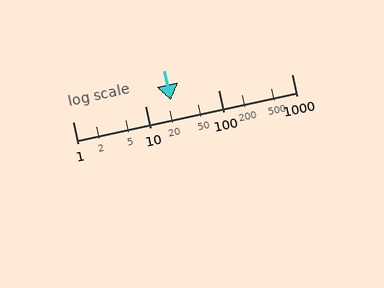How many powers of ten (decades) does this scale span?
The scale spans 3 decades, from 1 to 1000.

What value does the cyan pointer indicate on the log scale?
The pointer indicates approximately 22.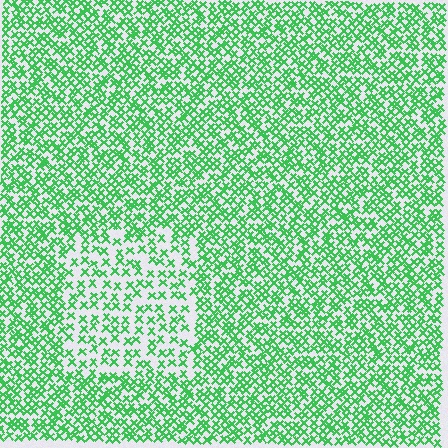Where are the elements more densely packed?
The elements are more densely packed outside the rectangle boundary.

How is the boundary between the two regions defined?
The boundary is defined by a change in element density (approximately 1.9x ratio). All elements are the same color, size, and shape.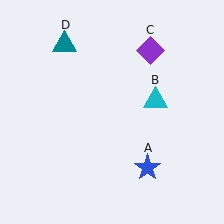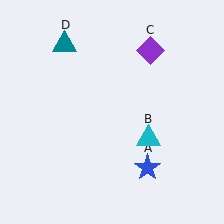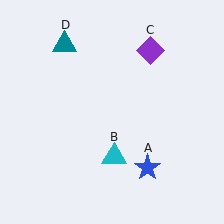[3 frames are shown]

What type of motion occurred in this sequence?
The cyan triangle (object B) rotated clockwise around the center of the scene.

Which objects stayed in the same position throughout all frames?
Blue star (object A) and purple diamond (object C) and teal triangle (object D) remained stationary.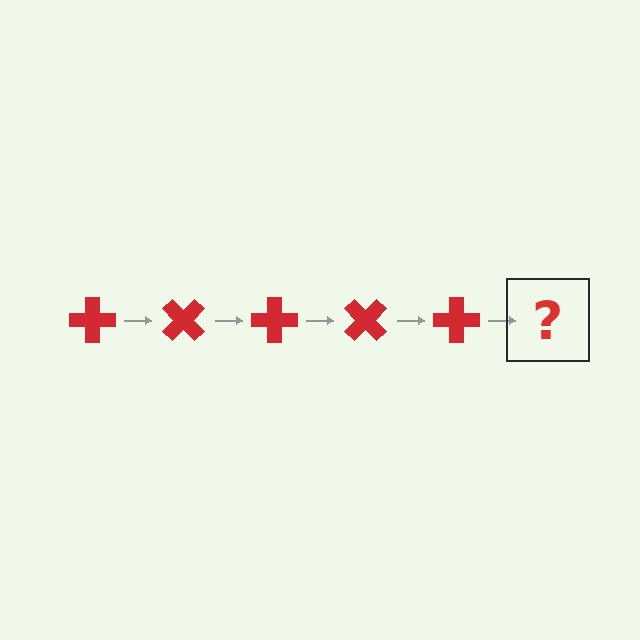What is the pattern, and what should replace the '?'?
The pattern is that the cross rotates 45 degrees each step. The '?' should be a red cross rotated 225 degrees.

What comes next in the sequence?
The next element should be a red cross rotated 225 degrees.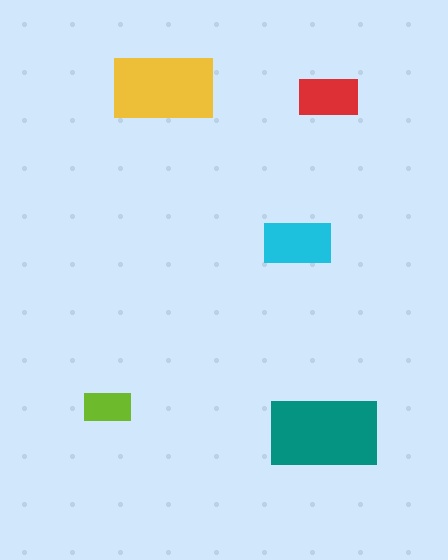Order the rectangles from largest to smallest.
the teal one, the yellow one, the cyan one, the red one, the lime one.